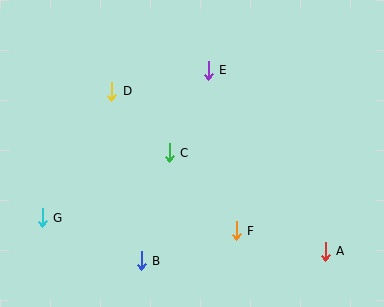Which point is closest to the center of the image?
Point C at (169, 153) is closest to the center.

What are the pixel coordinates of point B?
Point B is at (141, 261).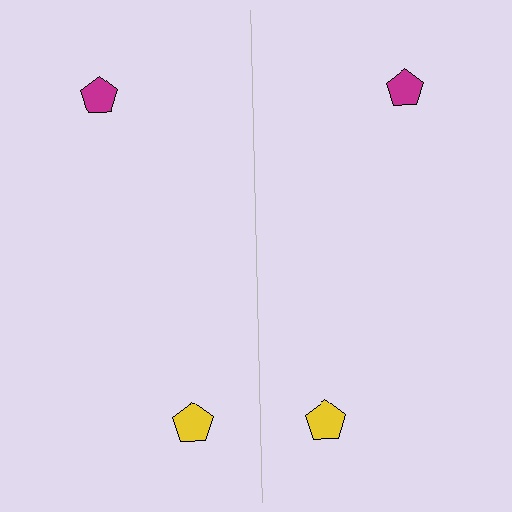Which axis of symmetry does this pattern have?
The pattern has a vertical axis of symmetry running through the center of the image.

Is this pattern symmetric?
Yes, this pattern has bilateral (reflection) symmetry.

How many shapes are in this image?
There are 4 shapes in this image.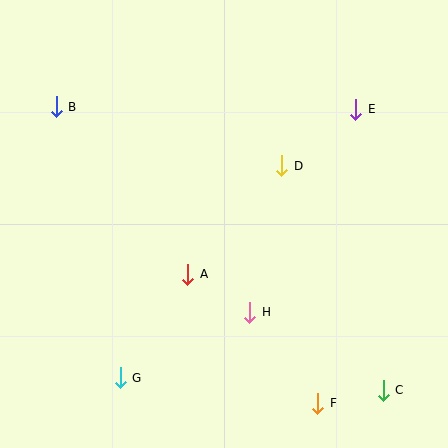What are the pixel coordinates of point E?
Point E is at (356, 109).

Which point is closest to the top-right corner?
Point E is closest to the top-right corner.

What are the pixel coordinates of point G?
Point G is at (120, 378).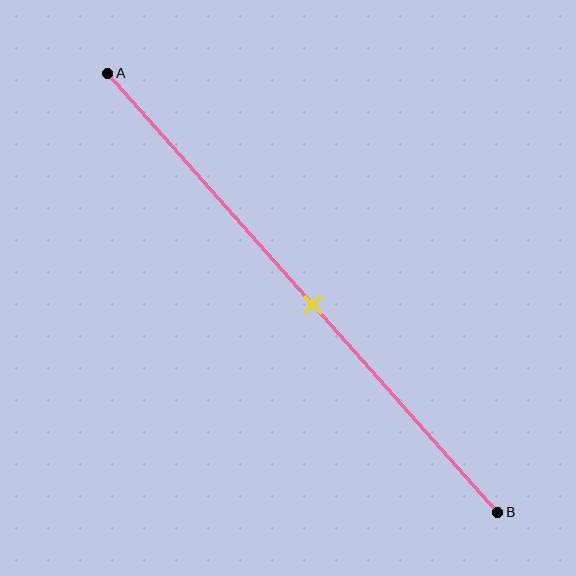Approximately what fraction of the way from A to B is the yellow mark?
The yellow mark is approximately 55% of the way from A to B.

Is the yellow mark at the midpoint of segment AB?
Yes, the mark is approximately at the midpoint.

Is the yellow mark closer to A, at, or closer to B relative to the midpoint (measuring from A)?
The yellow mark is approximately at the midpoint of segment AB.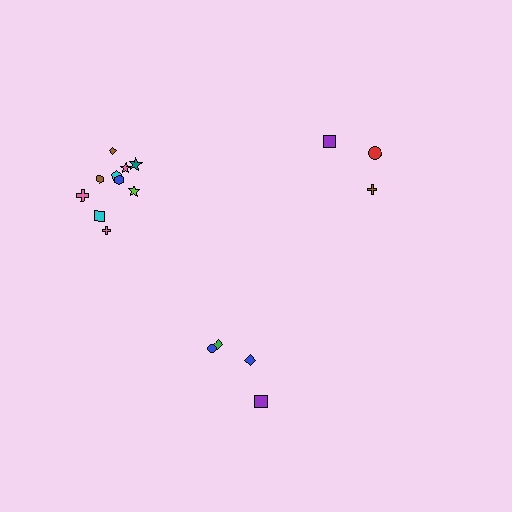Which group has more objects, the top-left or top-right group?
The top-left group.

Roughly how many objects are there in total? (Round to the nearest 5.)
Roughly 15 objects in total.